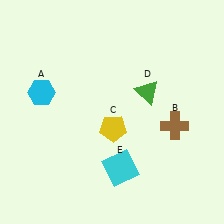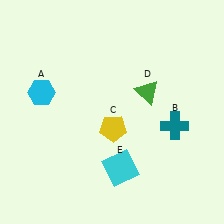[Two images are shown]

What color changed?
The cross (B) changed from brown in Image 1 to teal in Image 2.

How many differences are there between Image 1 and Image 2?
There is 1 difference between the two images.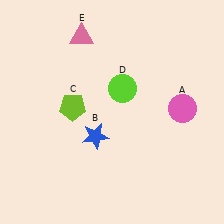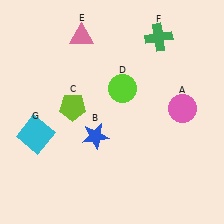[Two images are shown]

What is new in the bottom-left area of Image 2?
A cyan square (G) was added in the bottom-left area of Image 2.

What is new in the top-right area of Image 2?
A green cross (F) was added in the top-right area of Image 2.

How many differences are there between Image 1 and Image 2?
There are 2 differences between the two images.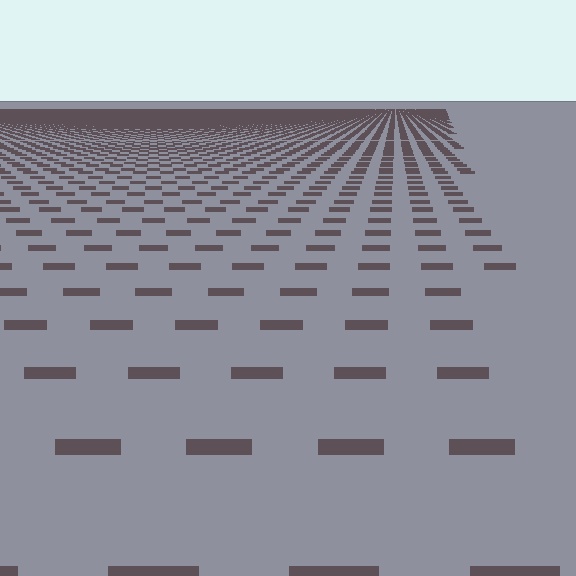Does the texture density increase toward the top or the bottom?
Density increases toward the top.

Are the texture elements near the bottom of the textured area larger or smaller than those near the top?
Larger. Near the bottom, elements are closer to the viewer and appear at a bigger on-screen size.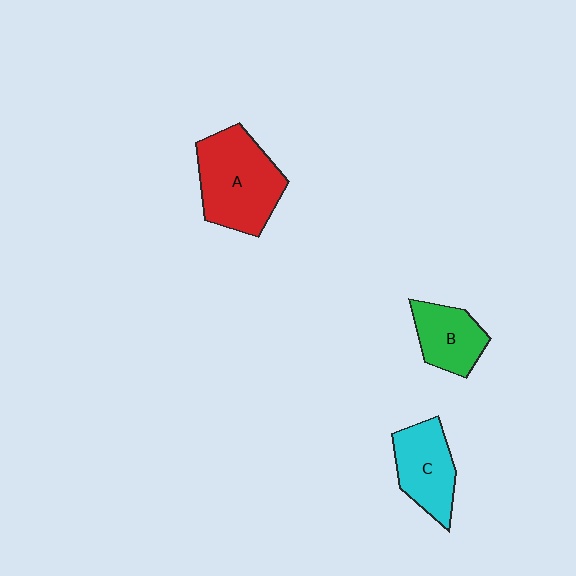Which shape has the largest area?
Shape A (red).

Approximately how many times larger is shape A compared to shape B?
Approximately 1.8 times.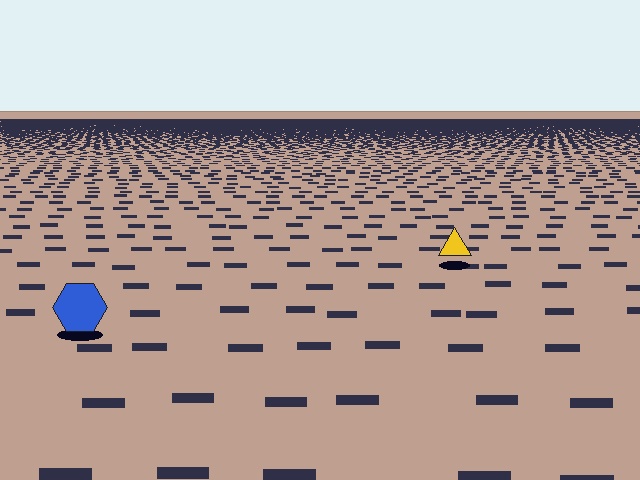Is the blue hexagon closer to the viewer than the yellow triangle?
Yes. The blue hexagon is closer — you can tell from the texture gradient: the ground texture is coarser near it.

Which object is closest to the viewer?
The blue hexagon is closest. The texture marks near it are larger and more spread out.